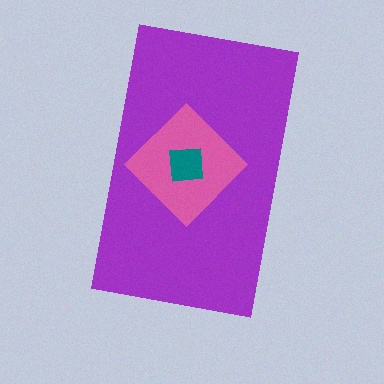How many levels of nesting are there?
3.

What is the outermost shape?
The purple rectangle.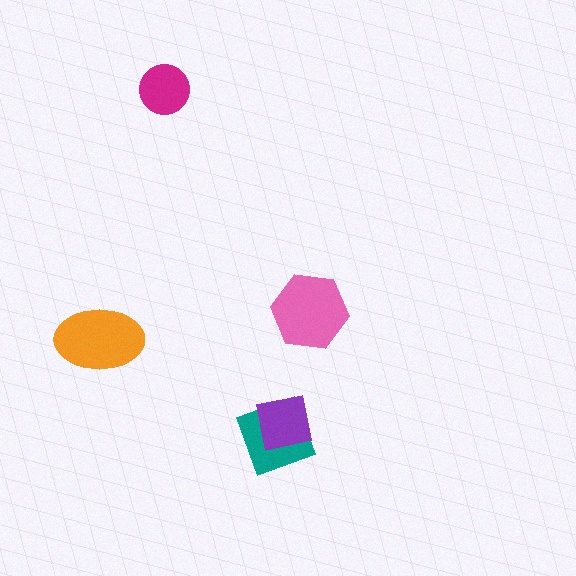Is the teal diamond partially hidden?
Yes, it is partially covered by another shape.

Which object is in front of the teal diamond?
The purple square is in front of the teal diamond.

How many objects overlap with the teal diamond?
1 object overlaps with the teal diamond.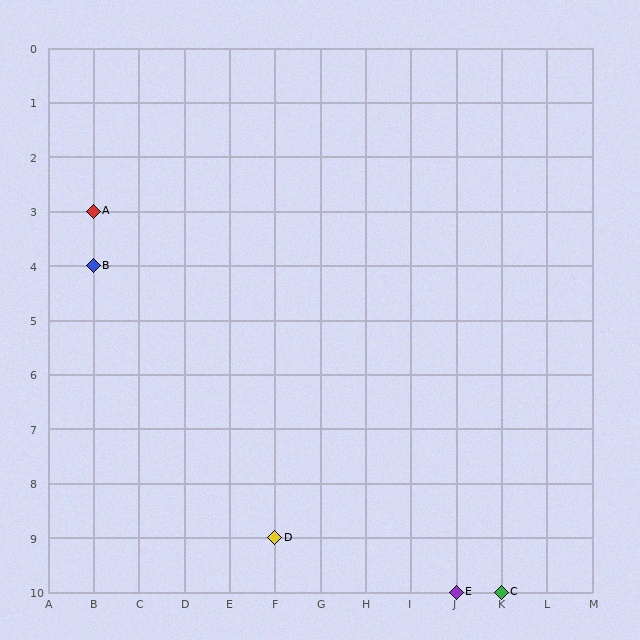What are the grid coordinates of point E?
Point E is at grid coordinates (J, 10).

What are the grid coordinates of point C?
Point C is at grid coordinates (K, 10).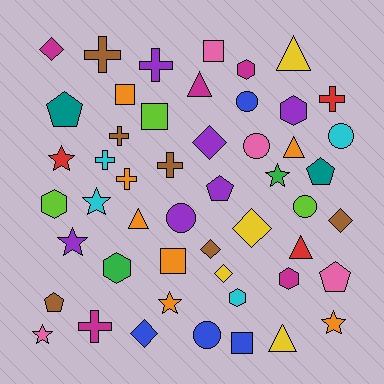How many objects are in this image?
There are 50 objects.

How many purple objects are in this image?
There are 6 purple objects.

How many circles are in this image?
There are 6 circles.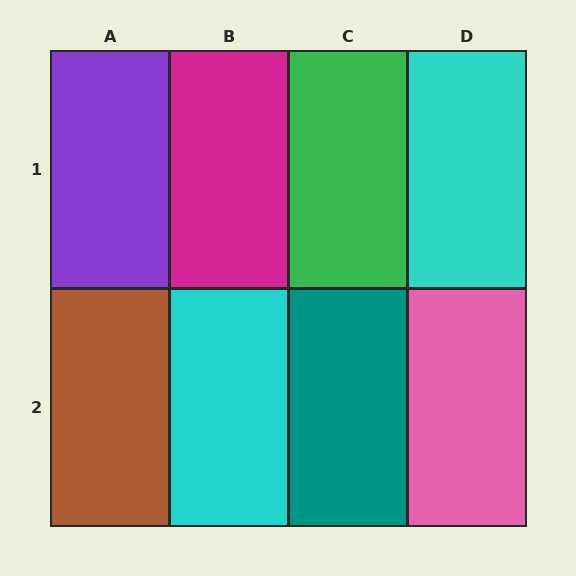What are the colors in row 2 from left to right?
Brown, cyan, teal, pink.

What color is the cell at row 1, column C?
Green.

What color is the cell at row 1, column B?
Magenta.